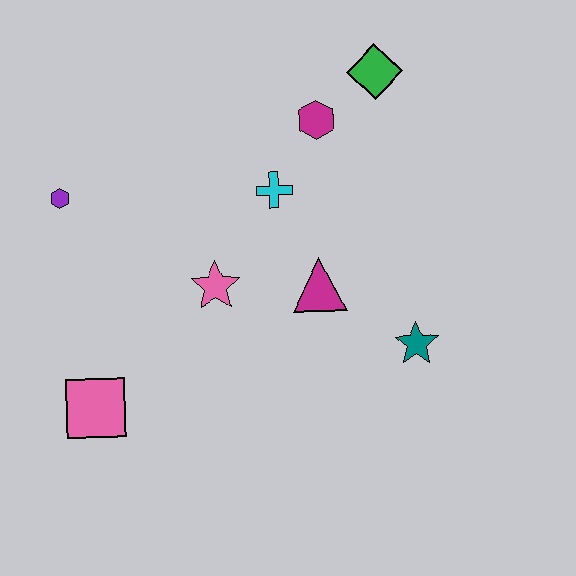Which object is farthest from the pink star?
The green diamond is farthest from the pink star.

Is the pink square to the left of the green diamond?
Yes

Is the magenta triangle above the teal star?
Yes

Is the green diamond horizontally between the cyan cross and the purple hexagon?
No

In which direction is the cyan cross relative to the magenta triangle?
The cyan cross is above the magenta triangle.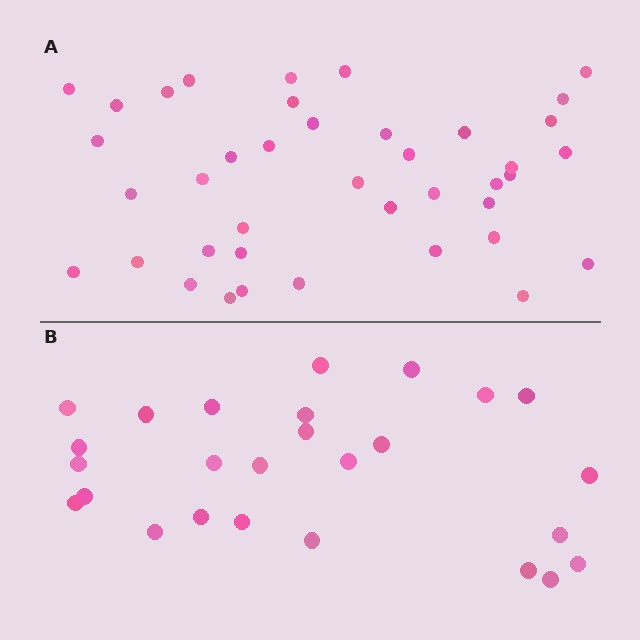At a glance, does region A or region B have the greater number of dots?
Region A (the top region) has more dots.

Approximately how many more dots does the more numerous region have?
Region A has approximately 15 more dots than region B.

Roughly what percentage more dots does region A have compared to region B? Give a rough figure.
About 55% more.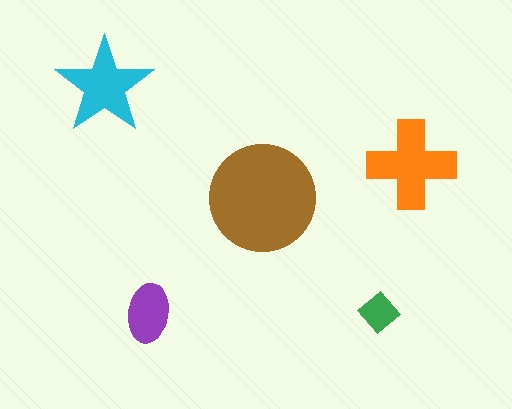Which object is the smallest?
The green diamond.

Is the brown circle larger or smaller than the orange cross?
Larger.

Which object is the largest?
The brown circle.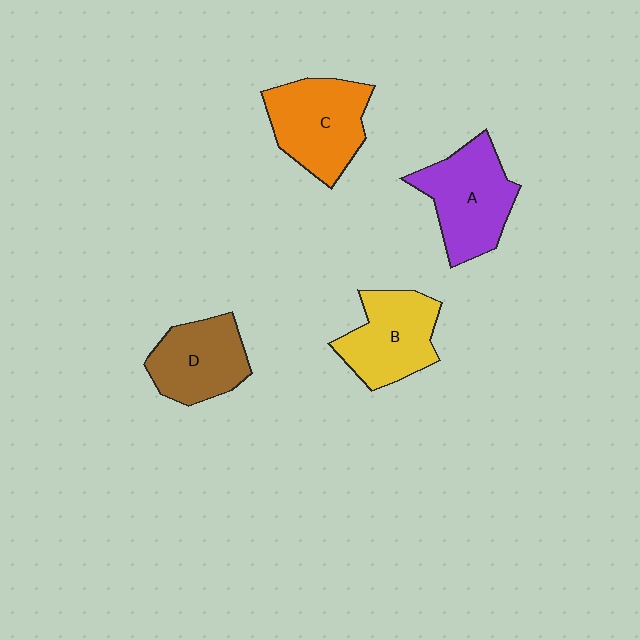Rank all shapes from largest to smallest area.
From largest to smallest: A (purple), C (orange), B (yellow), D (brown).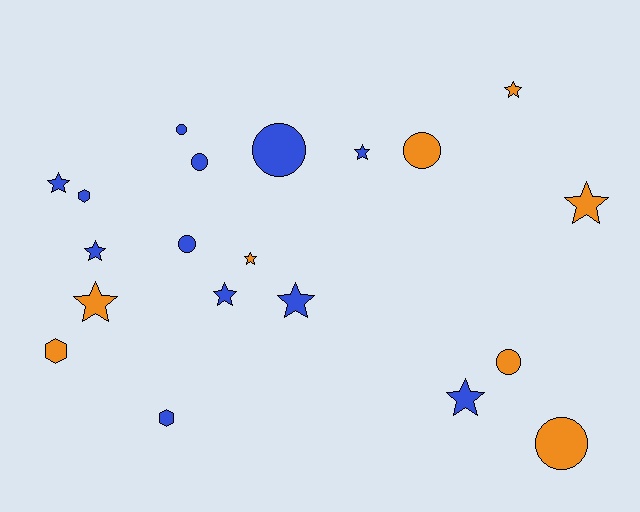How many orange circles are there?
There are 3 orange circles.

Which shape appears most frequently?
Star, with 10 objects.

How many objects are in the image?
There are 20 objects.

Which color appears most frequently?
Blue, with 12 objects.